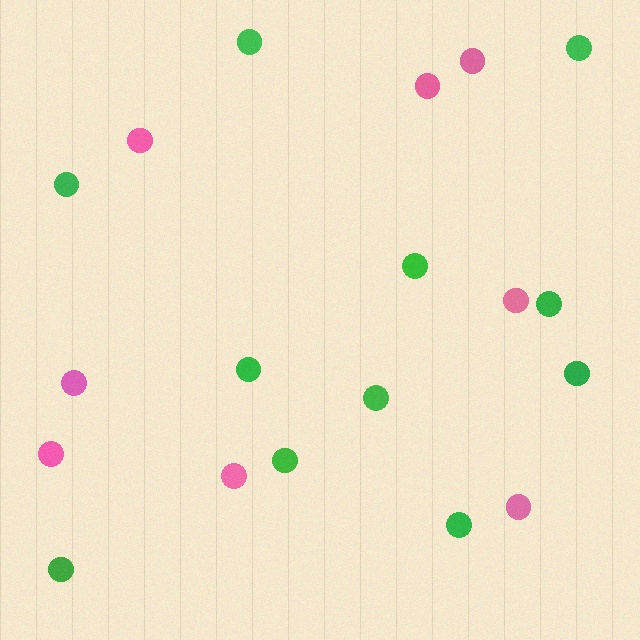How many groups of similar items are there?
There are 2 groups: one group of pink circles (8) and one group of green circles (11).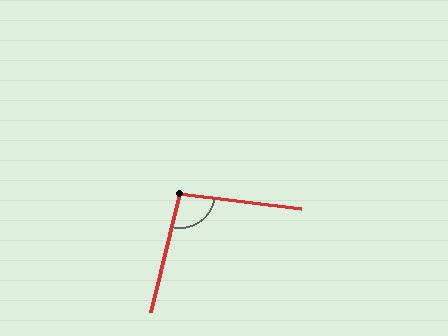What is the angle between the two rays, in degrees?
Approximately 97 degrees.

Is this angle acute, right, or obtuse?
It is obtuse.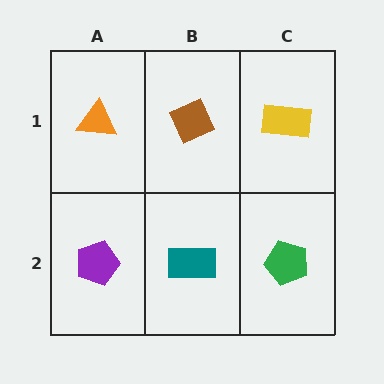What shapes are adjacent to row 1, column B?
A teal rectangle (row 2, column B), an orange triangle (row 1, column A), a yellow rectangle (row 1, column C).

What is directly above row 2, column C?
A yellow rectangle.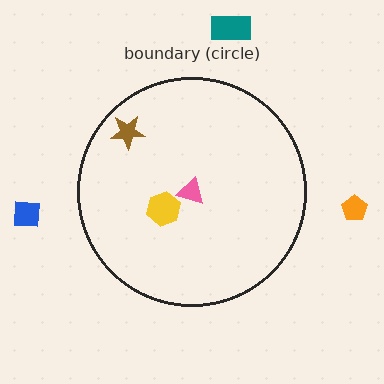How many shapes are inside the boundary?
3 inside, 3 outside.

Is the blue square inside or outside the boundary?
Outside.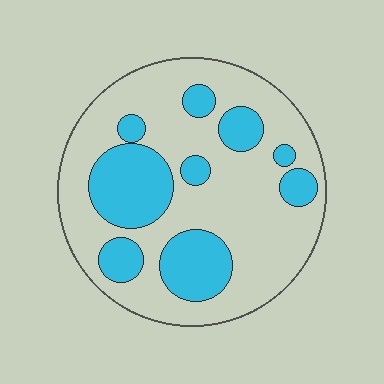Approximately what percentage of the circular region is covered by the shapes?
Approximately 30%.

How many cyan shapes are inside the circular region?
9.